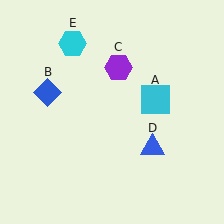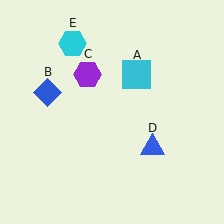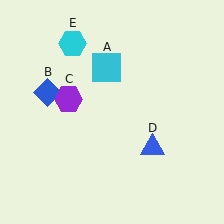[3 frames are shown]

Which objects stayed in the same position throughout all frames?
Blue diamond (object B) and blue triangle (object D) and cyan hexagon (object E) remained stationary.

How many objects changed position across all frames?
2 objects changed position: cyan square (object A), purple hexagon (object C).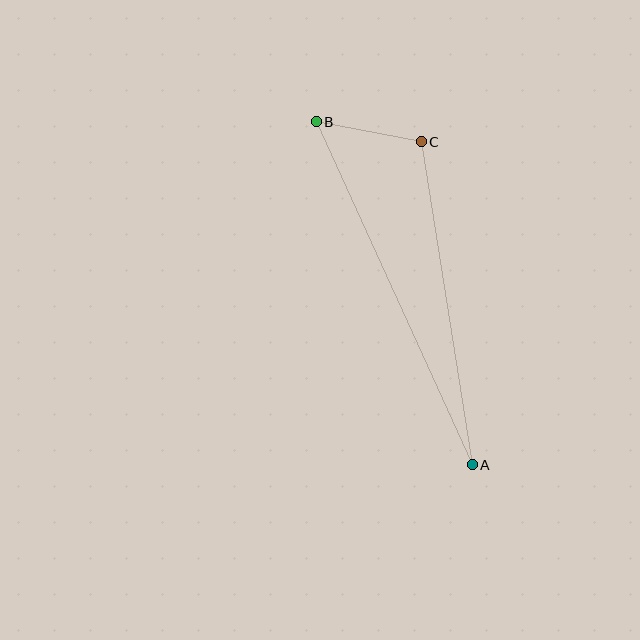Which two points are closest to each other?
Points B and C are closest to each other.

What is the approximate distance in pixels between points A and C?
The distance between A and C is approximately 327 pixels.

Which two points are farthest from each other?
Points A and B are farthest from each other.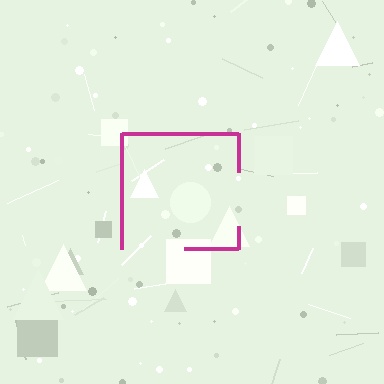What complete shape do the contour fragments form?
The contour fragments form a square.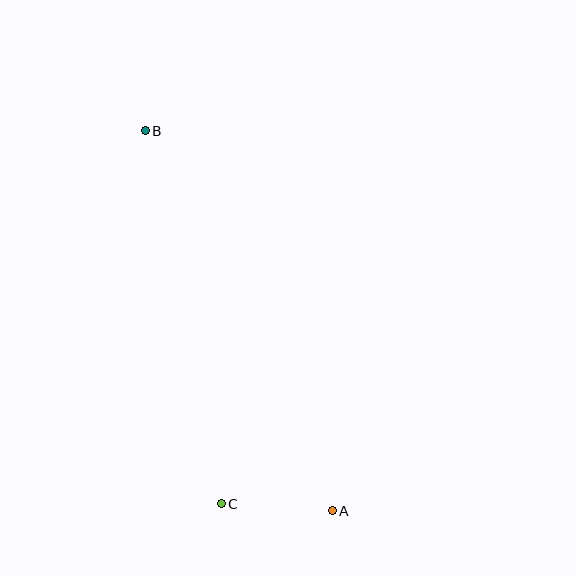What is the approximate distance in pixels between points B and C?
The distance between B and C is approximately 380 pixels.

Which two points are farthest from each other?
Points A and B are farthest from each other.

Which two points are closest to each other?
Points A and C are closest to each other.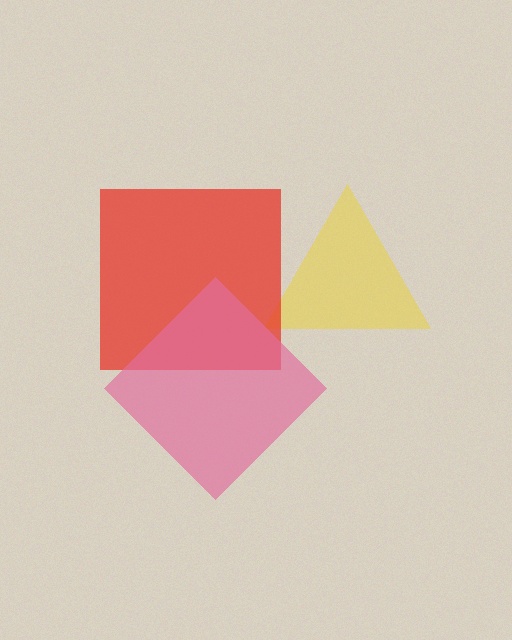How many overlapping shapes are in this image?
There are 3 overlapping shapes in the image.